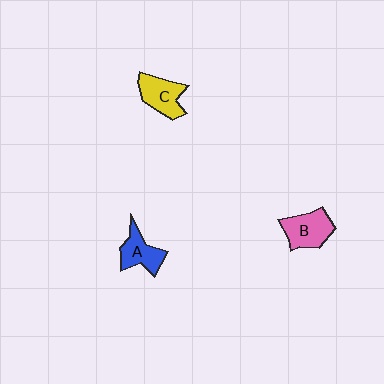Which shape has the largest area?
Shape B (pink).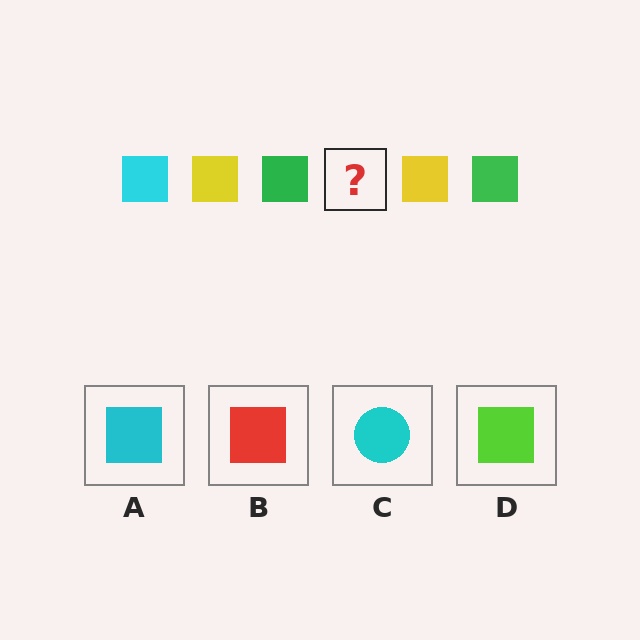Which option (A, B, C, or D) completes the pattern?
A.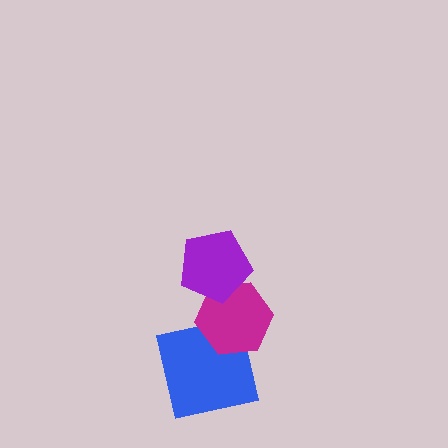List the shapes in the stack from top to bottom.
From top to bottom: the purple pentagon, the magenta hexagon, the blue square.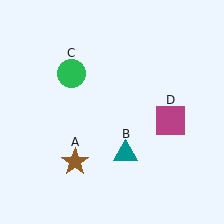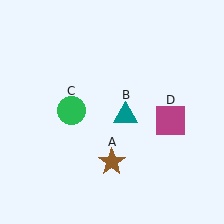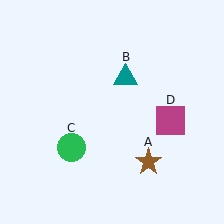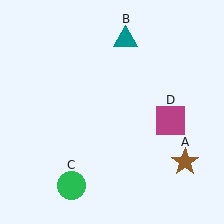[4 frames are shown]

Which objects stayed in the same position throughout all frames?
Magenta square (object D) remained stationary.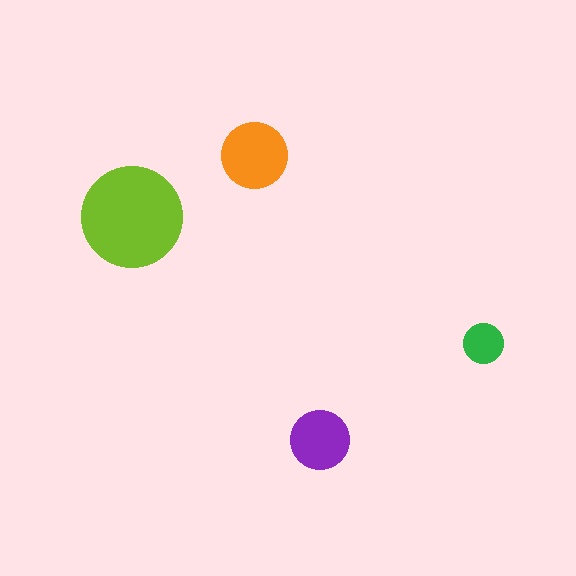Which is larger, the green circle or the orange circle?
The orange one.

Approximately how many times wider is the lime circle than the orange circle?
About 1.5 times wider.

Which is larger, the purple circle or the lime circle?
The lime one.